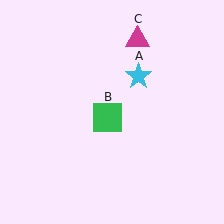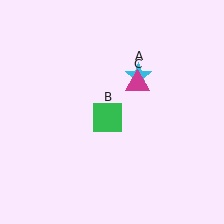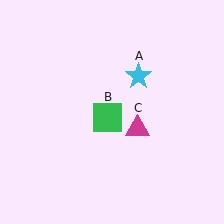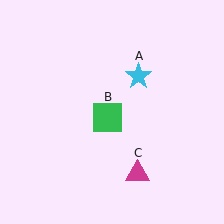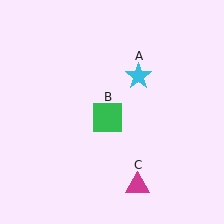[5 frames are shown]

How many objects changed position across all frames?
1 object changed position: magenta triangle (object C).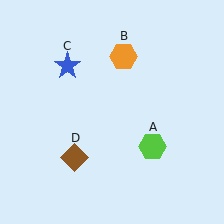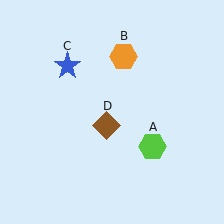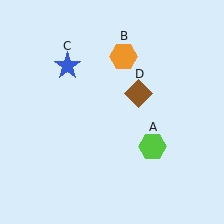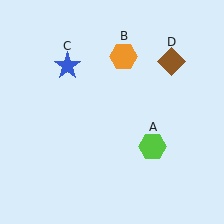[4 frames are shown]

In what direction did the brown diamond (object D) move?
The brown diamond (object D) moved up and to the right.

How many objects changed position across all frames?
1 object changed position: brown diamond (object D).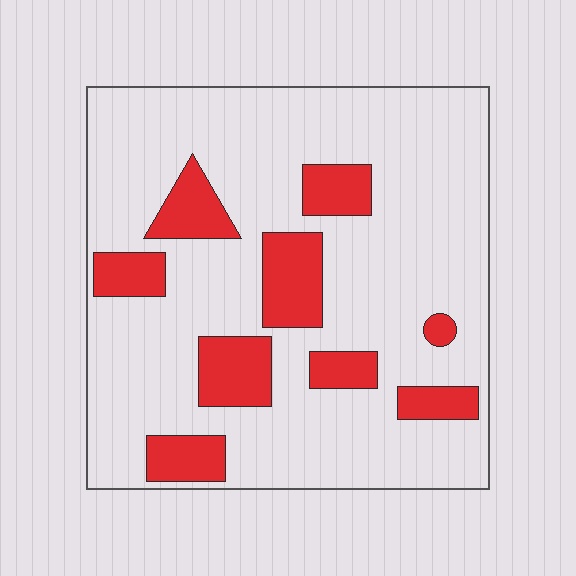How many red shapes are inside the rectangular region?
9.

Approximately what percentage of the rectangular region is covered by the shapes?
Approximately 20%.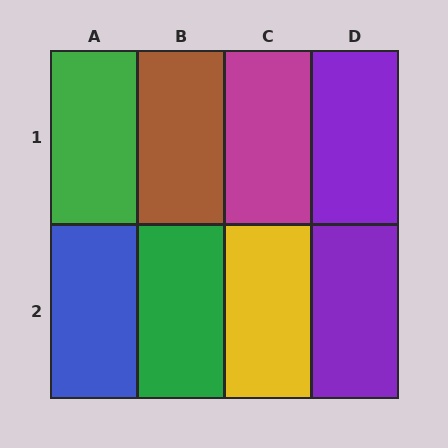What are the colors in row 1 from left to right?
Green, brown, magenta, purple.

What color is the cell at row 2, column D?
Purple.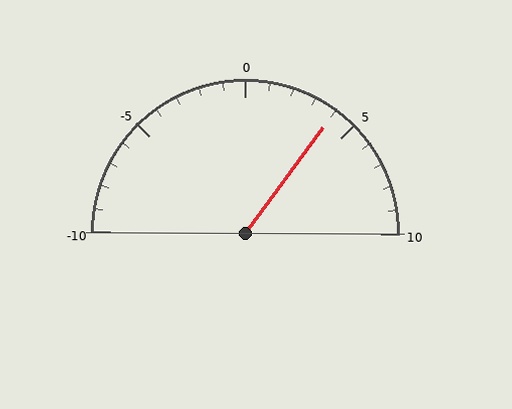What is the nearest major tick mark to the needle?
The nearest major tick mark is 5.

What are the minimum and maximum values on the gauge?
The gauge ranges from -10 to 10.